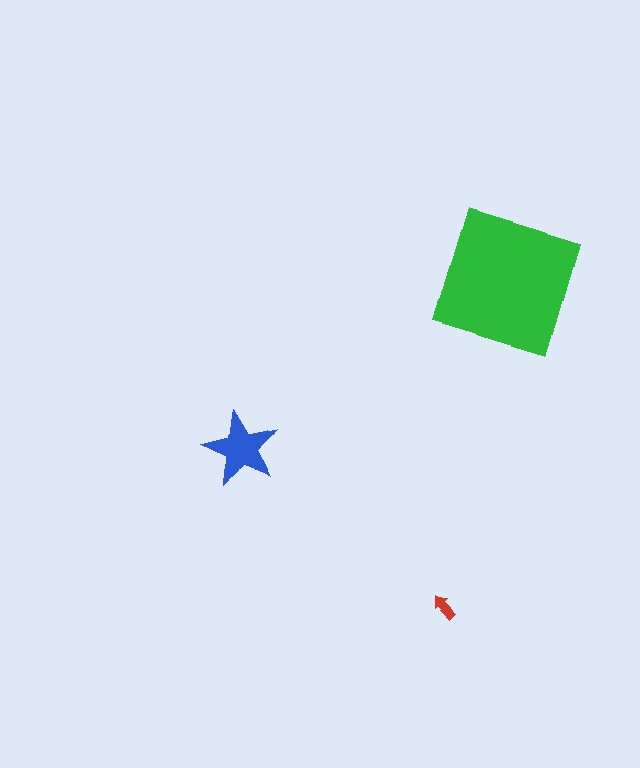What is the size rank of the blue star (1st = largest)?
2nd.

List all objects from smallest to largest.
The red arrow, the blue star, the green square.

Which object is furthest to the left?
The blue star is leftmost.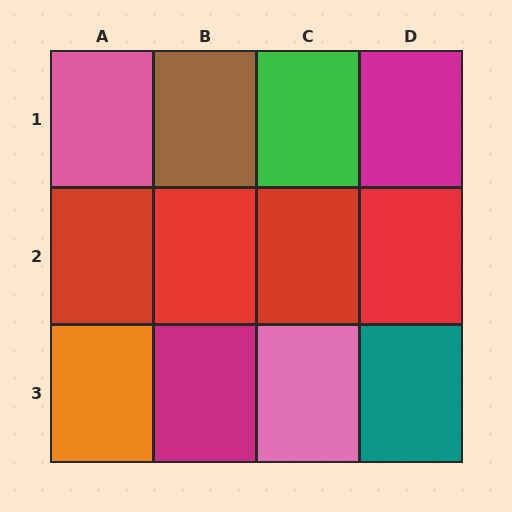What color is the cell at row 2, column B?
Red.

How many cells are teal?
1 cell is teal.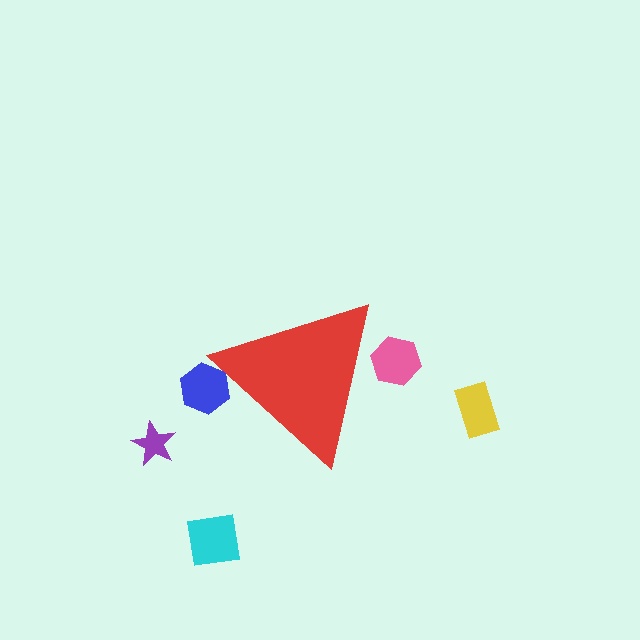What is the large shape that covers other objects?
A red triangle.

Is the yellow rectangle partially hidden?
No, the yellow rectangle is fully visible.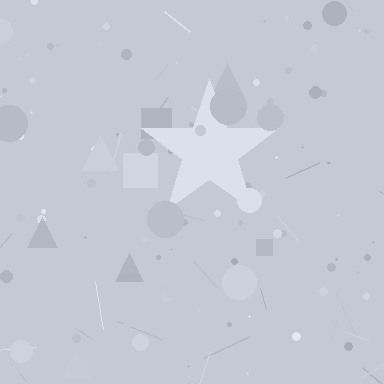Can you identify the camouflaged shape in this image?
The camouflaged shape is a star.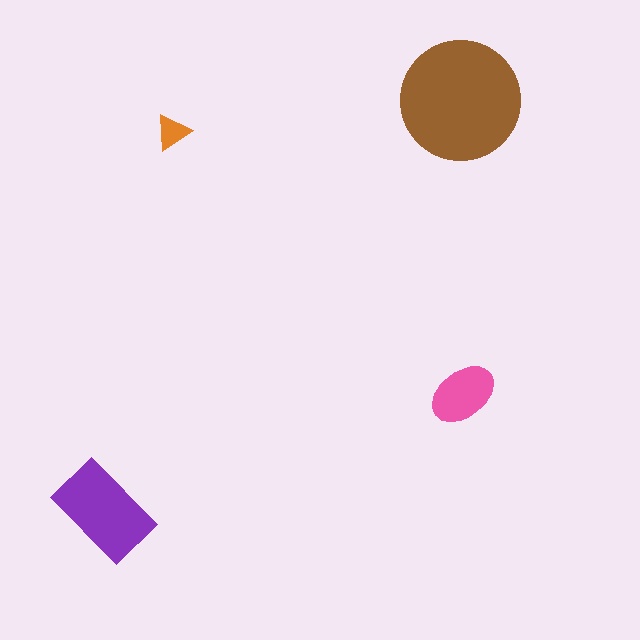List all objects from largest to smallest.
The brown circle, the purple rectangle, the pink ellipse, the orange triangle.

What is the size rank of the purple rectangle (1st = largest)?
2nd.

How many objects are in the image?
There are 4 objects in the image.